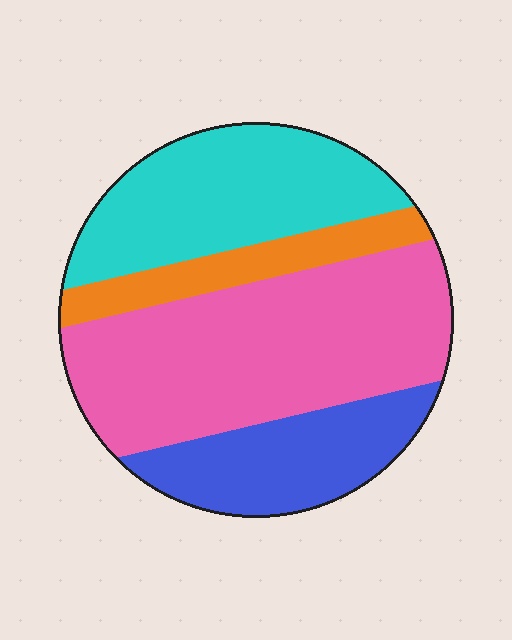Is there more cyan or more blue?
Cyan.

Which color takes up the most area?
Pink, at roughly 45%.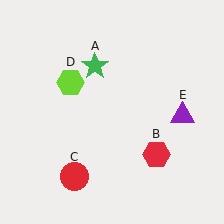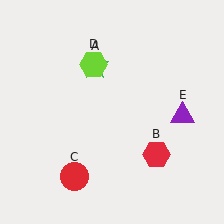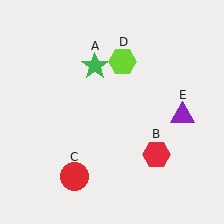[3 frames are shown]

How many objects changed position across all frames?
1 object changed position: lime hexagon (object D).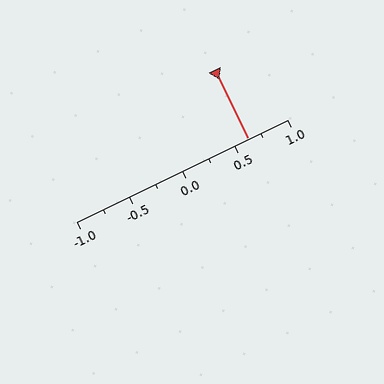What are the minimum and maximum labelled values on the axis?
The axis runs from -1.0 to 1.0.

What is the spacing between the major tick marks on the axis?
The major ticks are spaced 0.5 apart.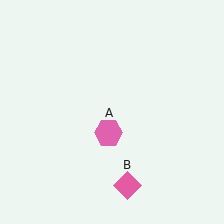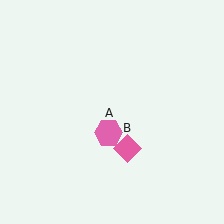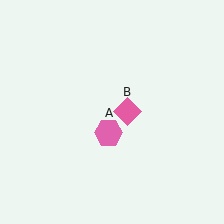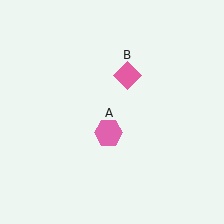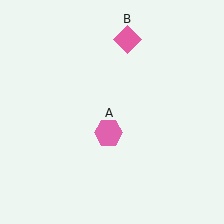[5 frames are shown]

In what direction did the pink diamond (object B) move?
The pink diamond (object B) moved up.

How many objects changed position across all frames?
1 object changed position: pink diamond (object B).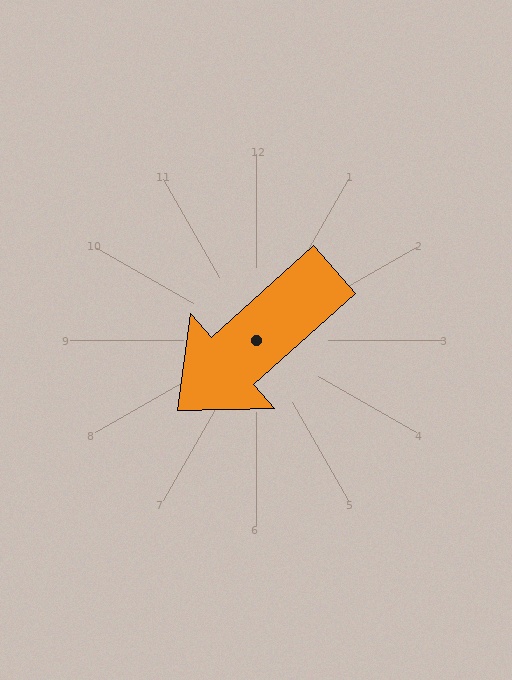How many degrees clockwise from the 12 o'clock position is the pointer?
Approximately 228 degrees.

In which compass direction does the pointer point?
Southwest.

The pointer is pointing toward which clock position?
Roughly 8 o'clock.